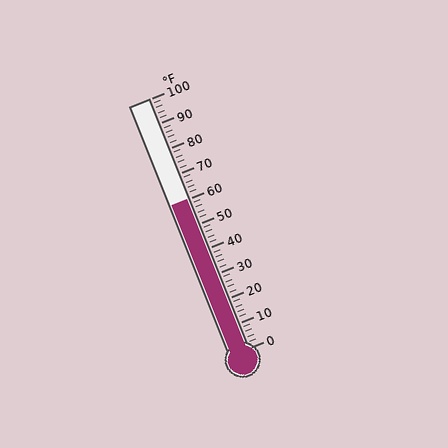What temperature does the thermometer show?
The thermometer shows approximately 60°F.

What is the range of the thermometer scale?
The thermometer scale ranges from 0°F to 100°F.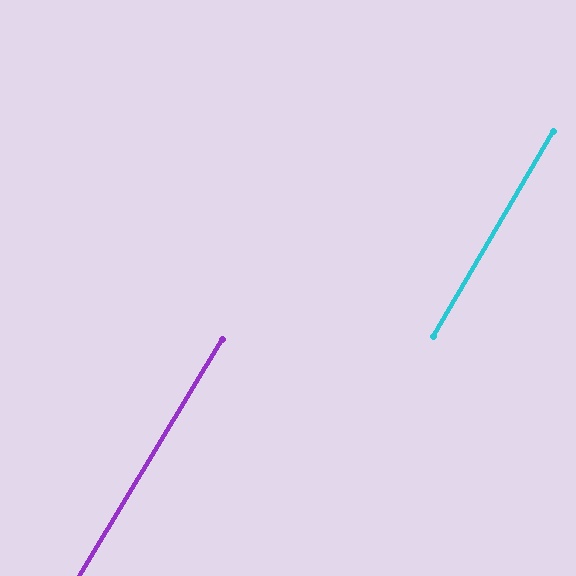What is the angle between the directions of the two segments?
Approximately 1 degree.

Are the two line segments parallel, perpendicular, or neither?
Parallel — their directions differ by only 0.8°.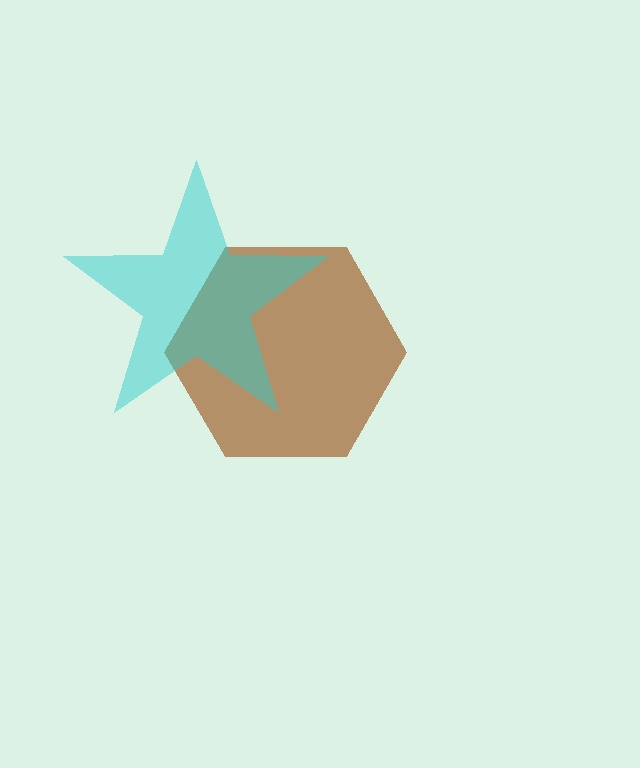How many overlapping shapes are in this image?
There are 2 overlapping shapes in the image.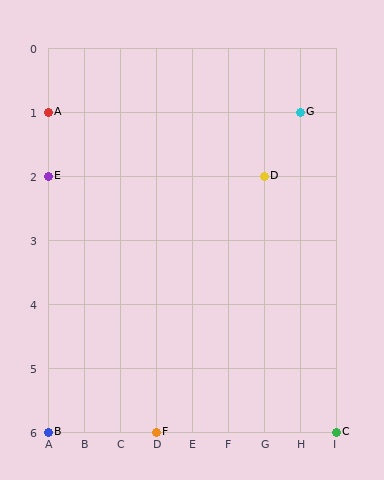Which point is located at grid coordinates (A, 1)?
Point A is at (A, 1).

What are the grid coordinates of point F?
Point F is at grid coordinates (D, 6).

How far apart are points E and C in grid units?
Points E and C are 8 columns and 4 rows apart (about 8.9 grid units diagonally).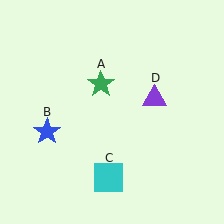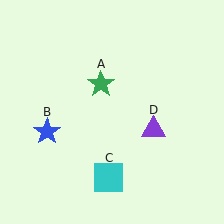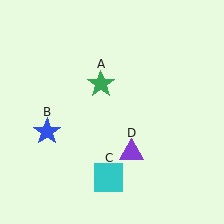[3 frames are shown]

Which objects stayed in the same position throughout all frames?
Green star (object A) and blue star (object B) and cyan square (object C) remained stationary.